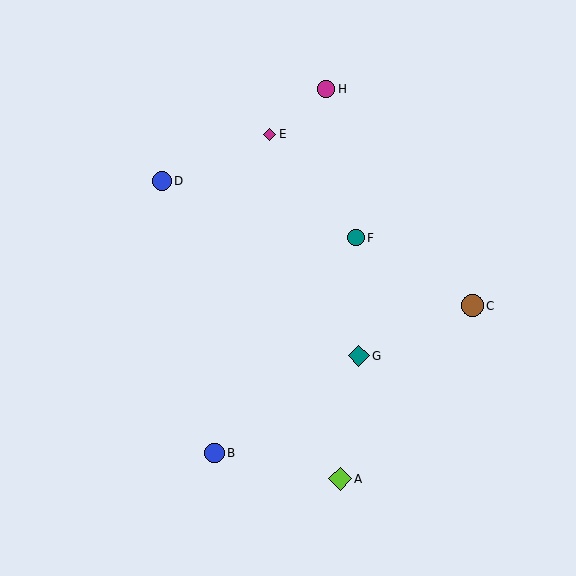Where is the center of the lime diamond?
The center of the lime diamond is at (340, 479).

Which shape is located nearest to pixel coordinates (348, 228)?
The teal circle (labeled F) at (356, 238) is nearest to that location.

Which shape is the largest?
The lime diamond (labeled A) is the largest.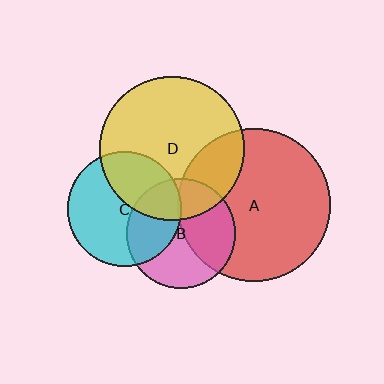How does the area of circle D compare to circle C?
Approximately 1.6 times.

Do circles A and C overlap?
Yes.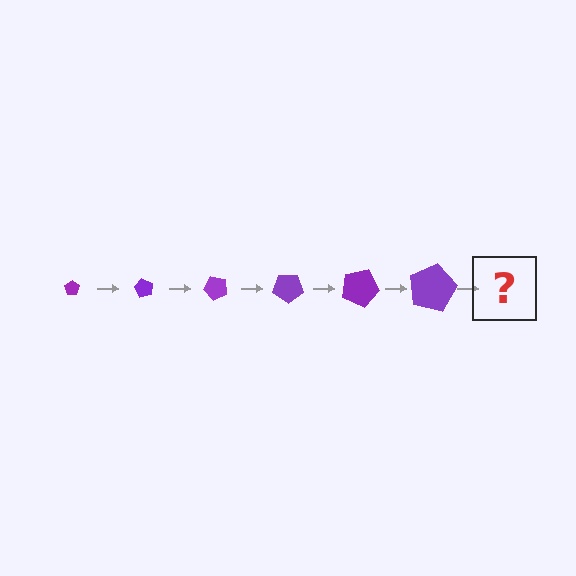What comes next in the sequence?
The next element should be a pentagon, larger than the previous one and rotated 360 degrees from the start.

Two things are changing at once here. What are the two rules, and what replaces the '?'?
The two rules are that the pentagon grows larger each step and it rotates 60 degrees each step. The '?' should be a pentagon, larger than the previous one and rotated 360 degrees from the start.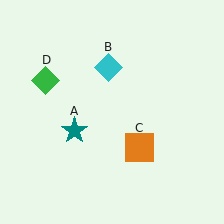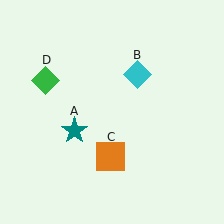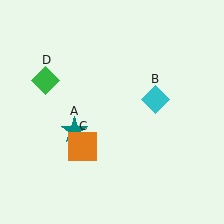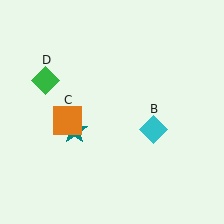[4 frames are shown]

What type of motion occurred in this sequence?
The cyan diamond (object B), orange square (object C) rotated clockwise around the center of the scene.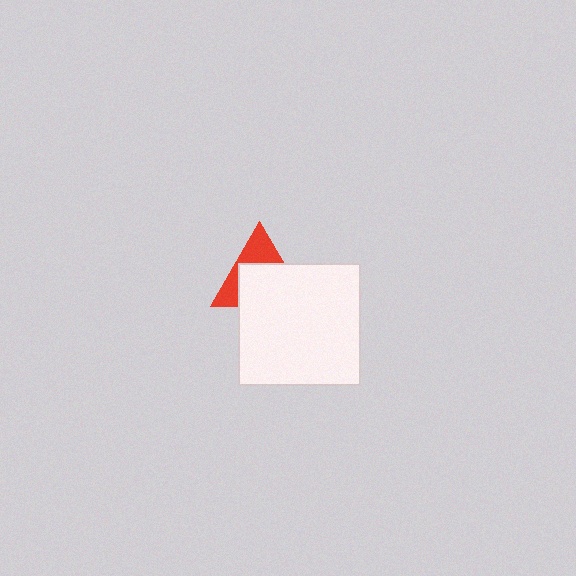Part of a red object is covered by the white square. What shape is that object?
It is a triangle.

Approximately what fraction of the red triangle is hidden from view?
Roughly 60% of the red triangle is hidden behind the white square.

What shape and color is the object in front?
The object in front is a white square.